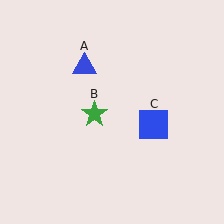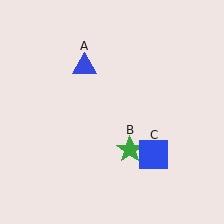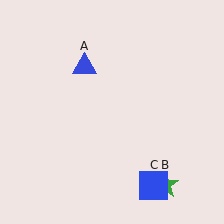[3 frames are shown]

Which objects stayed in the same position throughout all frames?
Blue triangle (object A) remained stationary.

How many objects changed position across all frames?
2 objects changed position: green star (object B), blue square (object C).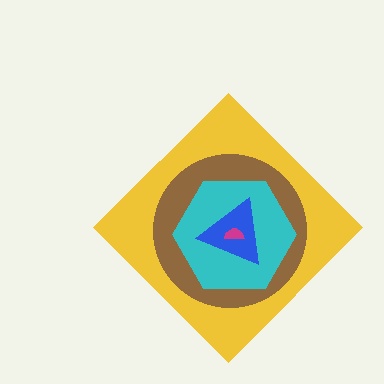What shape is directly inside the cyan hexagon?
The blue triangle.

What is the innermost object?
The magenta semicircle.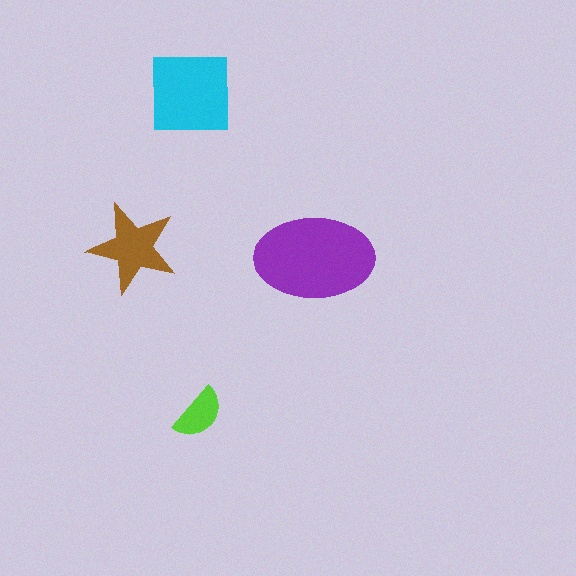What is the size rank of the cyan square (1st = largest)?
2nd.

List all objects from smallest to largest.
The lime semicircle, the brown star, the cyan square, the purple ellipse.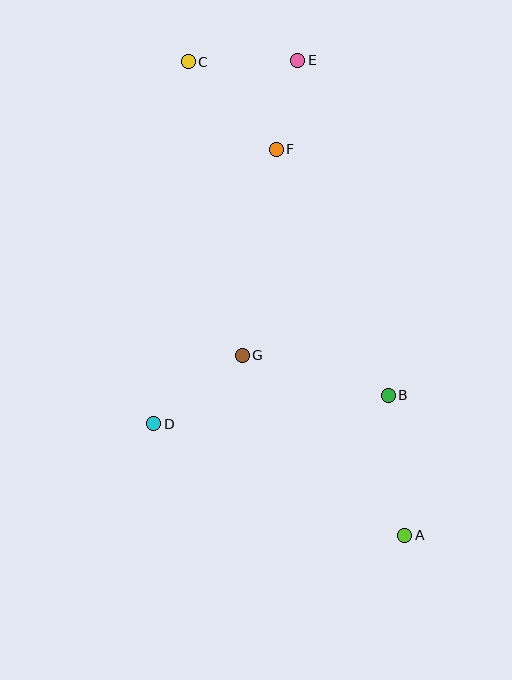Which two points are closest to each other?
Points E and F are closest to each other.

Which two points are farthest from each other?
Points A and C are farthest from each other.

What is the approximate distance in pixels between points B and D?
The distance between B and D is approximately 237 pixels.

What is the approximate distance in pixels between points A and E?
The distance between A and E is approximately 487 pixels.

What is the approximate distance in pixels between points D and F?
The distance between D and F is approximately 301 pixels.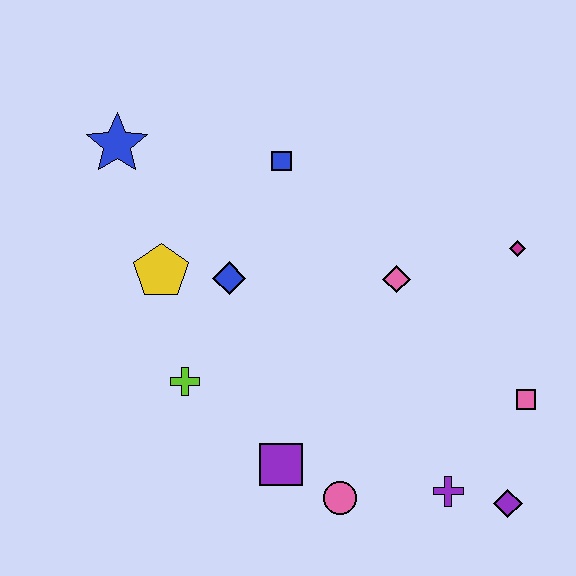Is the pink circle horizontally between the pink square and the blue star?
Yes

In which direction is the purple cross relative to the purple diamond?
The purple cross is to the left of the purple diamond.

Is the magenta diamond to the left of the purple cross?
No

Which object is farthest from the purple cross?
The blue star is farthest from the purple cross.